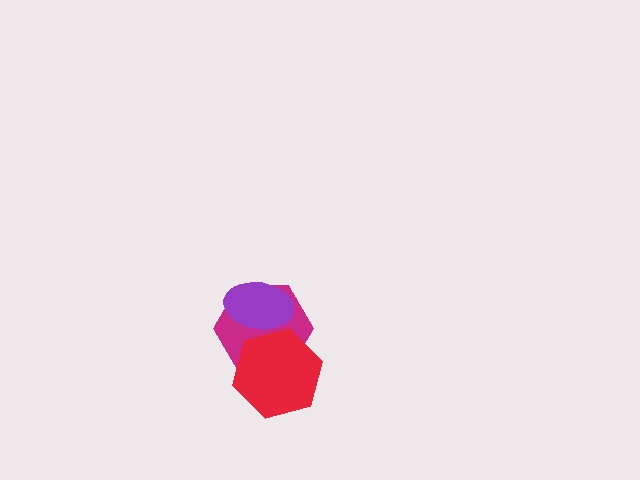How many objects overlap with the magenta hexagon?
2 objects overlap with the magenta hexagon.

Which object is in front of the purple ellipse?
The red hexagon is in front of the purple ellipse.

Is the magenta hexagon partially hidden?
Yes, it is partially covered by another shape.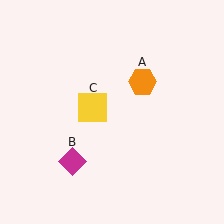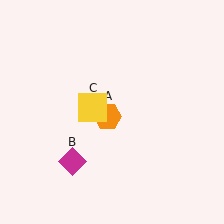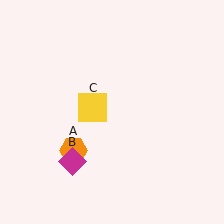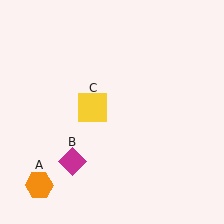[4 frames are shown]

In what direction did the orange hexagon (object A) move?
The orange hexagon (object A) moved down and to the left.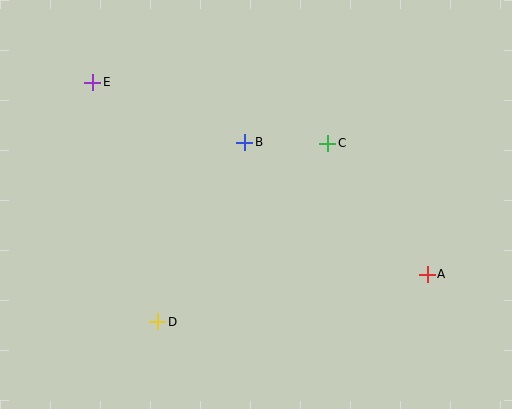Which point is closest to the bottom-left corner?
Point D is closest to the bottom-left corner.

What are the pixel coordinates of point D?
Point D is at (158, 322).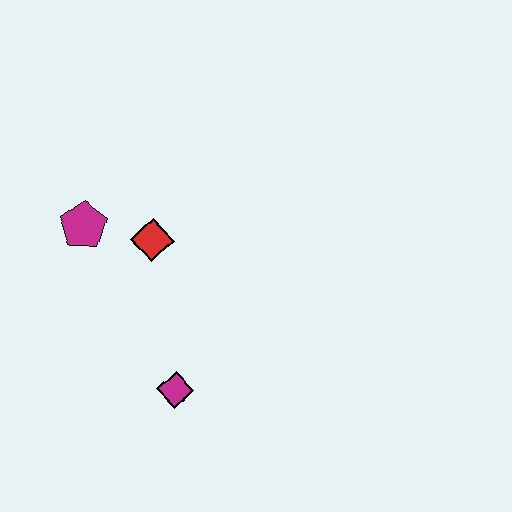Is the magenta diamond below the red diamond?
Yes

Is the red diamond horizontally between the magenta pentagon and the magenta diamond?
Yes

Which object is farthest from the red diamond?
The magenta diamond is farthest from the red diamond.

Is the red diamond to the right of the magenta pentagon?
Yes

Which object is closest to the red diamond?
The magenta pentagon is closest to the red diamond.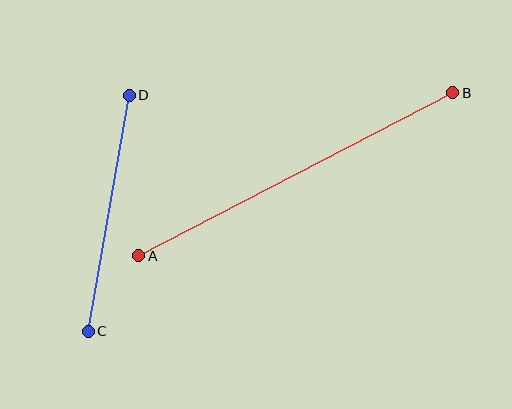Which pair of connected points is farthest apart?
Points A and B are farthest apart.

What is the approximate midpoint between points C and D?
The midpoint is at approximately (109, 213) pixels.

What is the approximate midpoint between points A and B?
The midpoint is at approximately (296, 174) pixels.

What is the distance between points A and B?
The distance is approximately 354 pixels.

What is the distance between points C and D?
The distance is approximately 240 pixels.